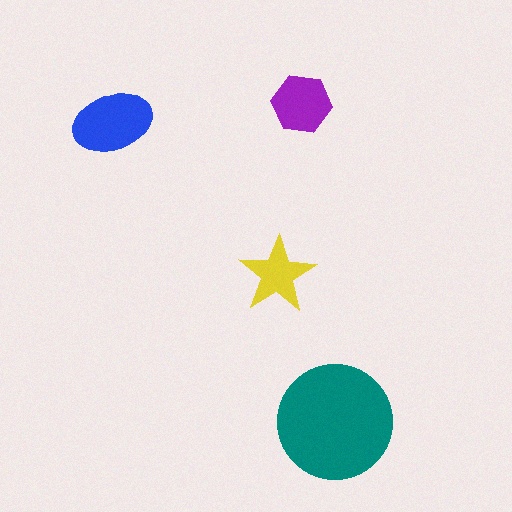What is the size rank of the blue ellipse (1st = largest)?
2nd.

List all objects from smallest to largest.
The yellow star, the purple hexagon, the blue ellipse, the teal circle.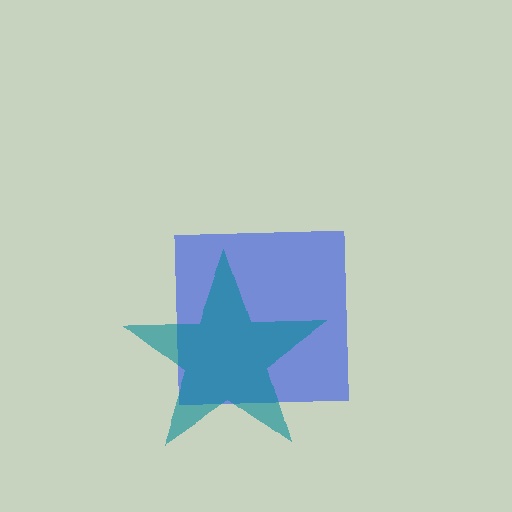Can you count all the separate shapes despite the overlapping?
Yes, there are 2 separate shapes.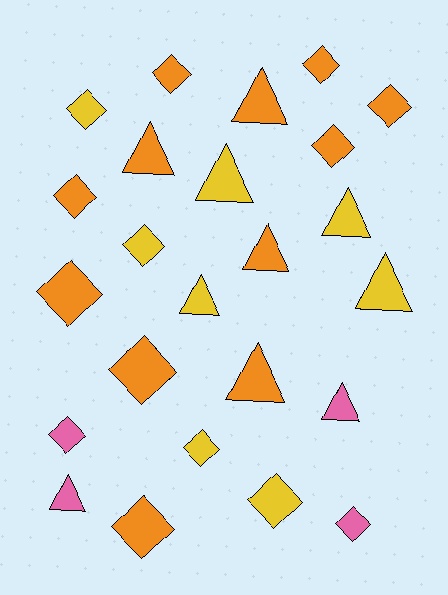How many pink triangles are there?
There are 2 pink triangles.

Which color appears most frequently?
Orange, with 12 objects.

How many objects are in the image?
There are 24 objects.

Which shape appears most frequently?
Diamond, with 14 objects.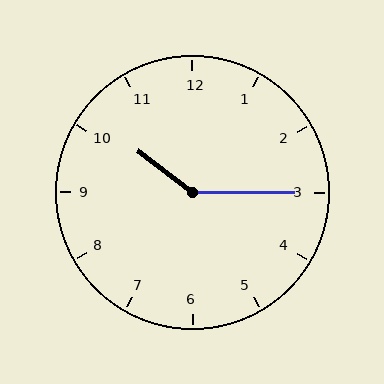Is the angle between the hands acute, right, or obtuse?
It is obtuse.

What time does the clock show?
10:15.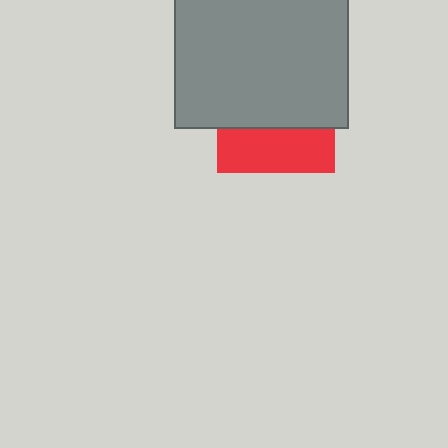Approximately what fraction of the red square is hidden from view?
Roughly 63% of the red square is hidden behind the gray square.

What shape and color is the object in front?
The object in front is a gray square.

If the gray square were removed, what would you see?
You would see the complete red square.